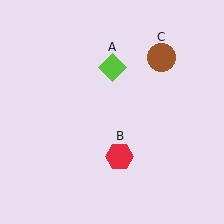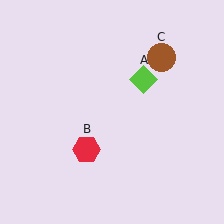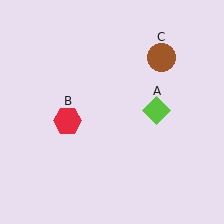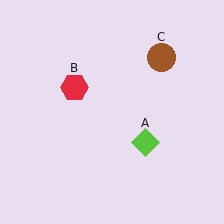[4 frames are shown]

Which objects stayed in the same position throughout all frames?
Brown circle (object C) remained stationary.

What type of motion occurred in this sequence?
The lime diamond (object A), red hexagon (object B) rotated clockwise around the center of the scene.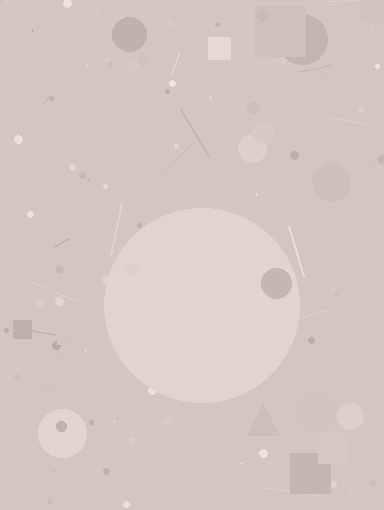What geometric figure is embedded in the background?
A circle is embedded in the background.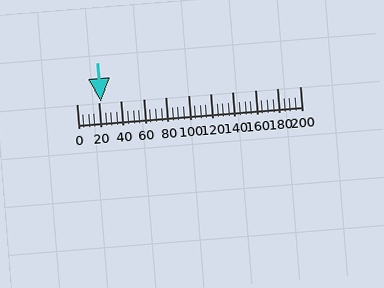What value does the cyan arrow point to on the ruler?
The cyan arrow points to approximately 22.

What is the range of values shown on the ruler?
The ruler shows values from 0 to 200.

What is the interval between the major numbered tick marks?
The major tick marks are spaced 20 units apart.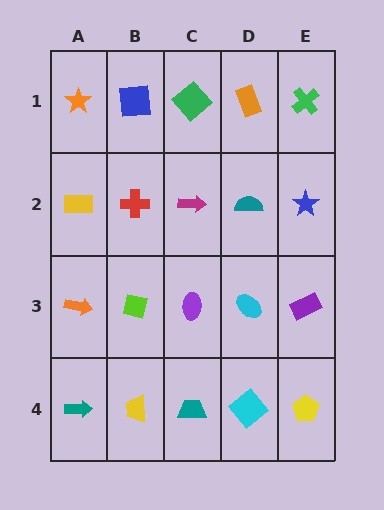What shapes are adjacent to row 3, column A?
A yellow rectangle (row 2, column A), a teal arrow (row 4, column A), a lime square (row 3, column B).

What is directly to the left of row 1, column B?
An orange star.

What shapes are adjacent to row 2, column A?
An orange star (row 1, column A), an orange arrow (row 3, column A), a red cross (row 2, column B).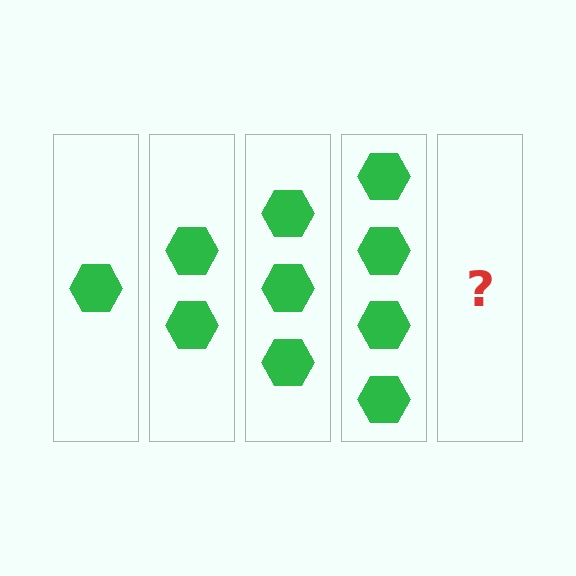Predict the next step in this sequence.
The next step is 5 hexagons.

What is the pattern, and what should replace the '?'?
The pattern is that each step adds one more hexagon. The '?' should be 5 hexagons.